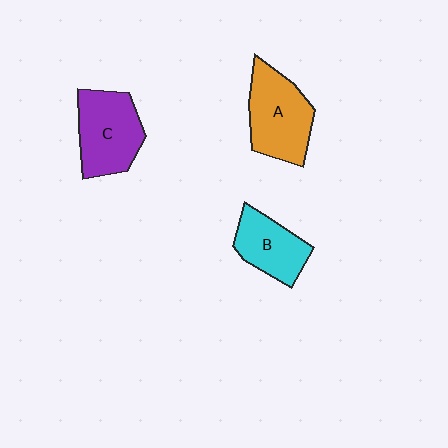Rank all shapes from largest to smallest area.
From largest to smallest: A (orange), C (purple), B (cyan).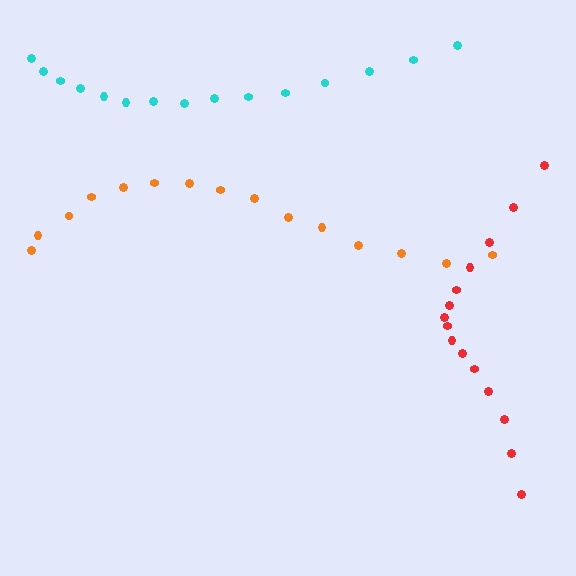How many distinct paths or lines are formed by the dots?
There are 3 distinct paths.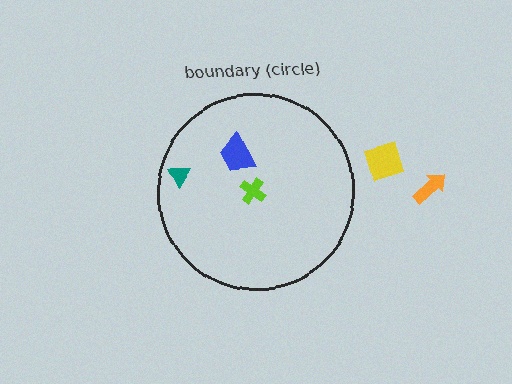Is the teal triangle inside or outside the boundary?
Inside.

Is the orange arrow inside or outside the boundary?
Outside.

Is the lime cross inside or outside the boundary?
Inside.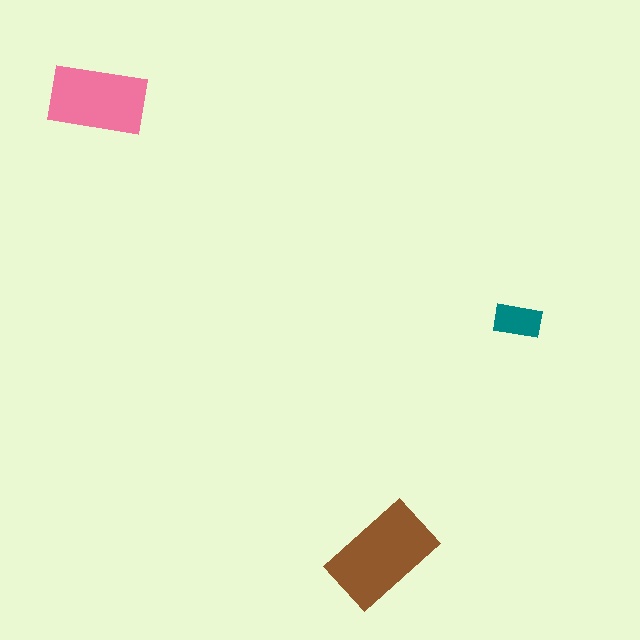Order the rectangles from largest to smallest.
the brown one, the pink one, the teal one.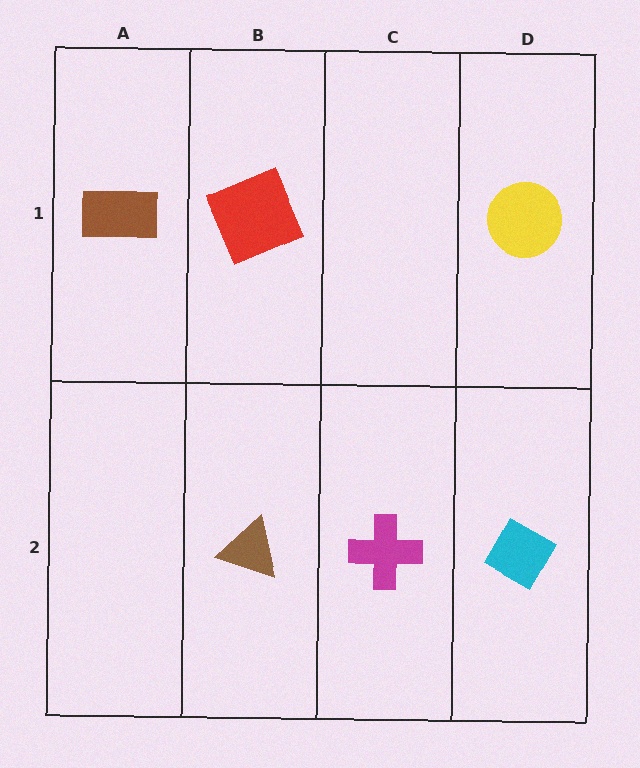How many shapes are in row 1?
3 shapes.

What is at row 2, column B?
A brown triangle.